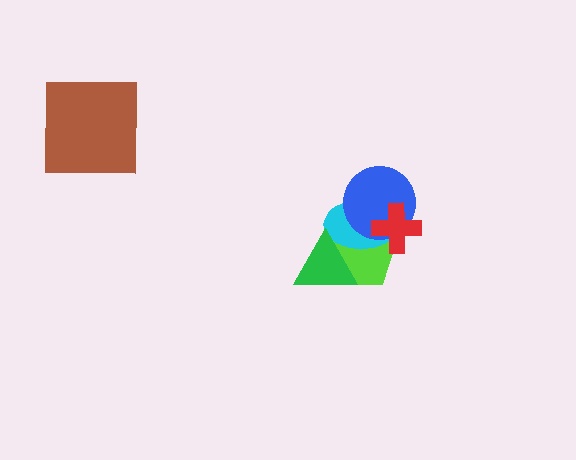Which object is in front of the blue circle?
The red cross is in front of the blue circle.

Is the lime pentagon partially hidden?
Yes, it is partially covered by another shape.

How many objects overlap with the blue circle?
3 objects overlap with the blue circle.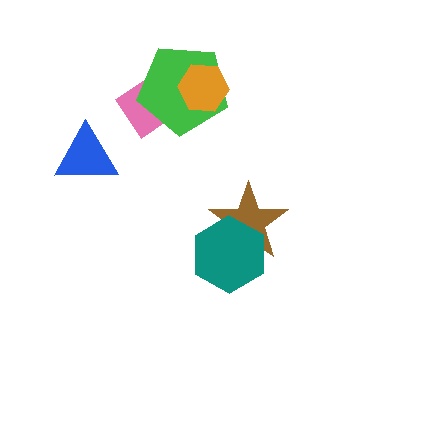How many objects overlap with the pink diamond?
1 object overlaps with the pink diamond.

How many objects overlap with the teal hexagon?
1 object overlaps with the teal hexagon.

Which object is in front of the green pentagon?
The orange hexagon is in front of the green pentagon.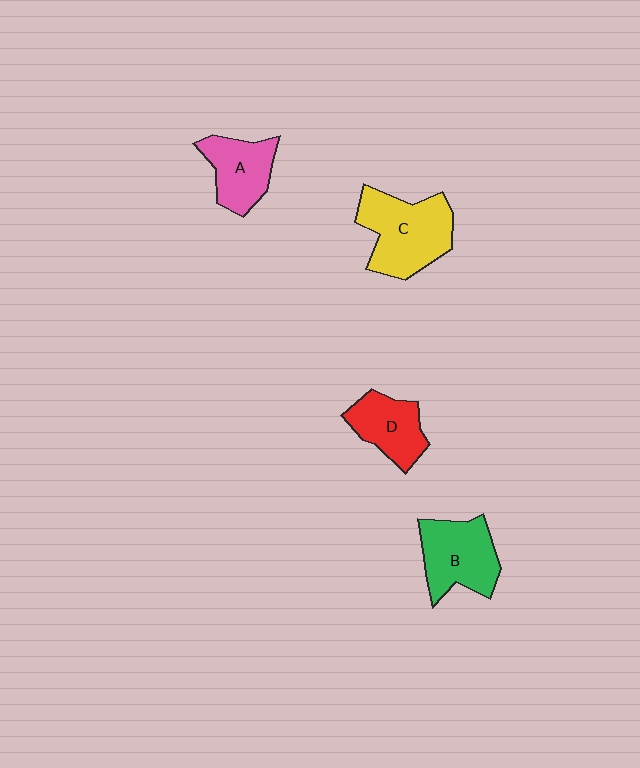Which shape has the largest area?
Shape C (yellow).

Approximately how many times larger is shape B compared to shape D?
Approximately 1.3 times.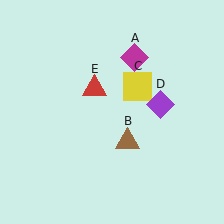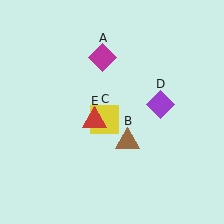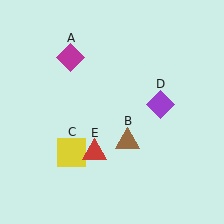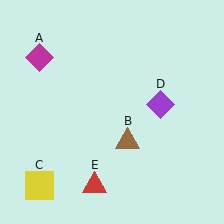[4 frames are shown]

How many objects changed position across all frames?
3 objects changed position: magenta diamond (object A), yellow square (object C), red triangle (object E).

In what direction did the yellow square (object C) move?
The yellow square (object C) moved down and to the left.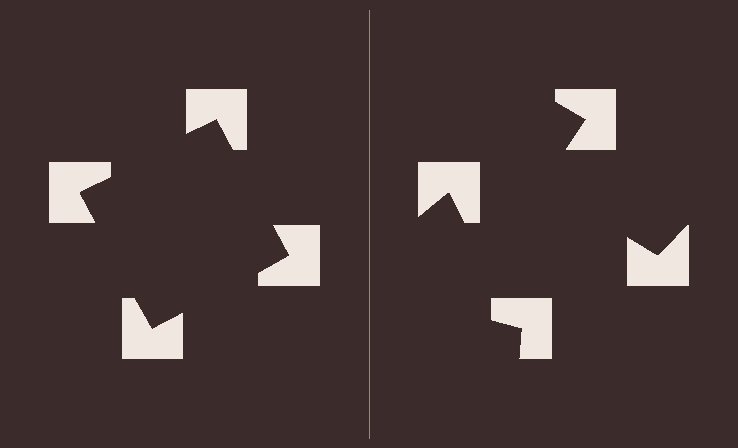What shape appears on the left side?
An illusory square.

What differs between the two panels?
The notched squares are positioned identically on both sides; only the wedge orientations differ. On the left they align to a square; on the right they are misaligned.